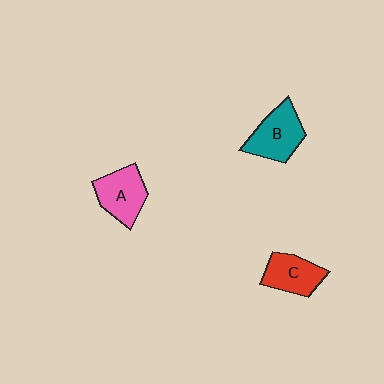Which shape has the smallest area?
Shape C (red).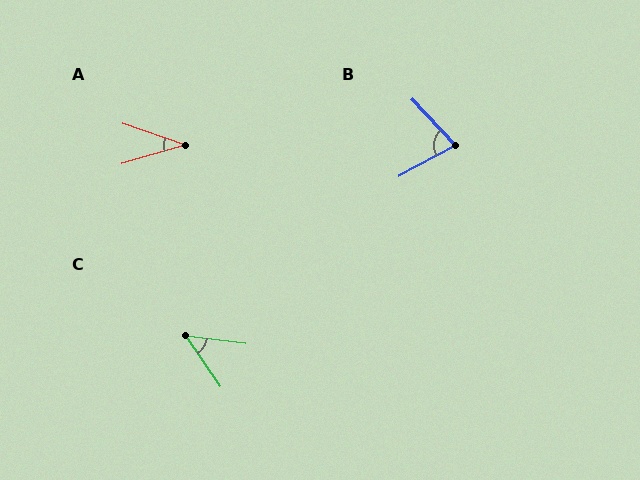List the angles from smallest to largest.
A (35°), C (48°), B (76°).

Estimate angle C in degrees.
Approximately 48 degrees.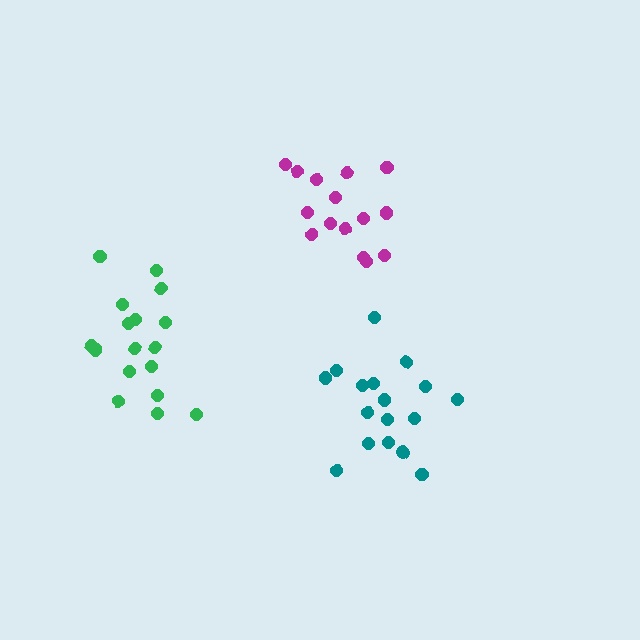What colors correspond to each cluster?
The clusters are colored: magenta, green, teal.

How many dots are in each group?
Group 1: 15 dots, Group 2: 17 dots, Group 3: 17 dots (49 total).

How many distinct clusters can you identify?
There are 3 distinct clusters.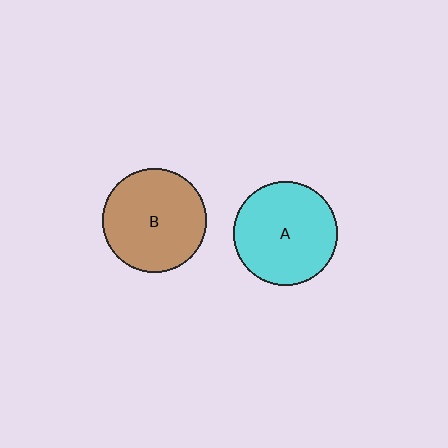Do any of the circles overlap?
No, none of the circles overlap.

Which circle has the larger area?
Circle A (cyan).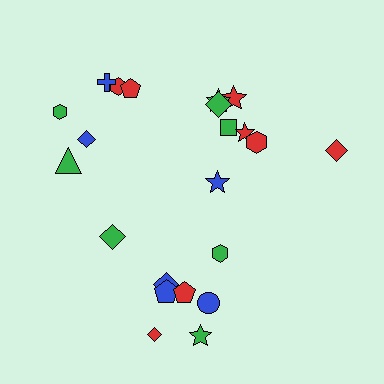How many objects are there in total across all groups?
There are 22 objects.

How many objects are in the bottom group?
There are 8 objects.